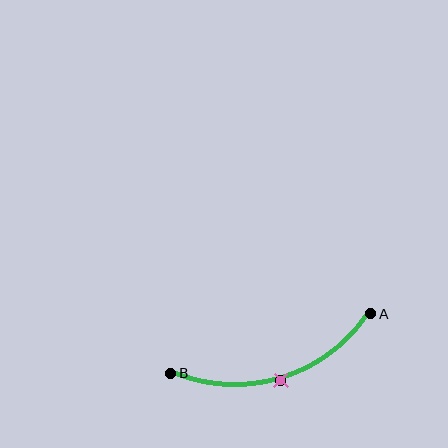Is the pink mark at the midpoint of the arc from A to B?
Yes. The pink mark lies on the arc at equal arc-length from both A and B — it is the arc midpoint.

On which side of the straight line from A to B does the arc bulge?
The arc bulges below the straight line connecting A and B.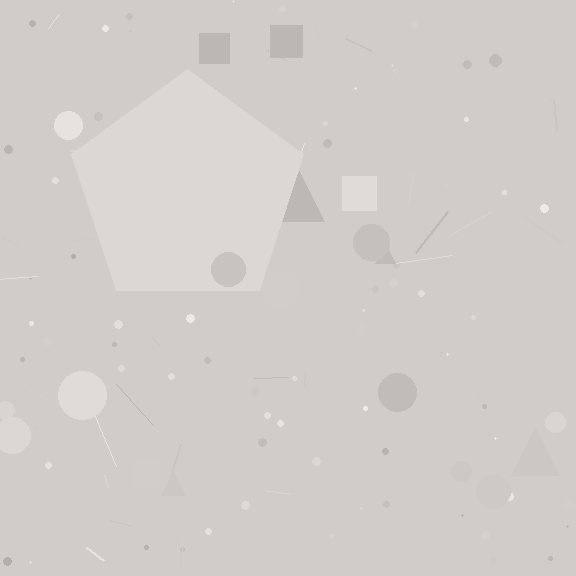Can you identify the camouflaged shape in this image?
The camouflaged shape is a pentagon.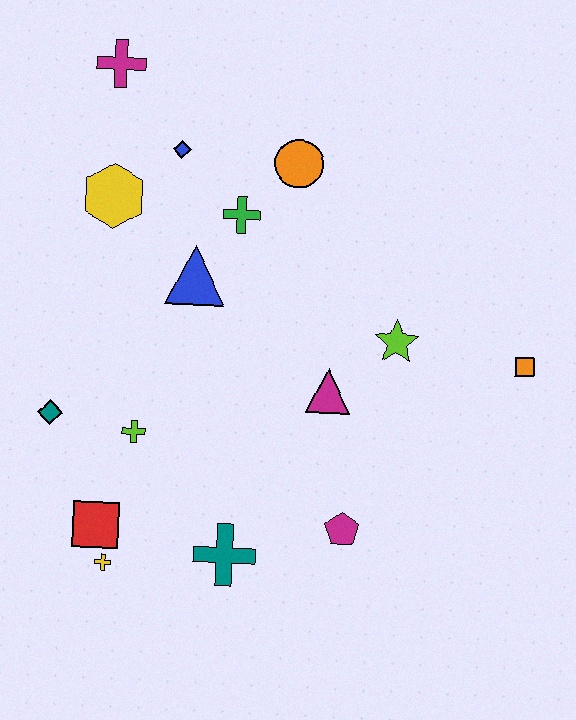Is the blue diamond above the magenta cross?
No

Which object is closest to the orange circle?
The green cross is closest to the orange circle.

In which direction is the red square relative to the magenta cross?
The red square is below the magenta cross.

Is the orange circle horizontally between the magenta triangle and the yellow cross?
Yes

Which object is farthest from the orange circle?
The yellow cross is farthest from the orange circle.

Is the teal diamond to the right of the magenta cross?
No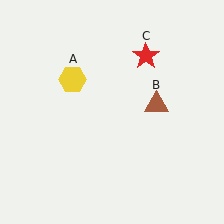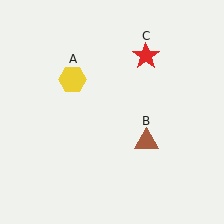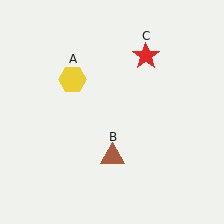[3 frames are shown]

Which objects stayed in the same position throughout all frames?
Yellow hexagon (object A) and red star (object C) remained stationary.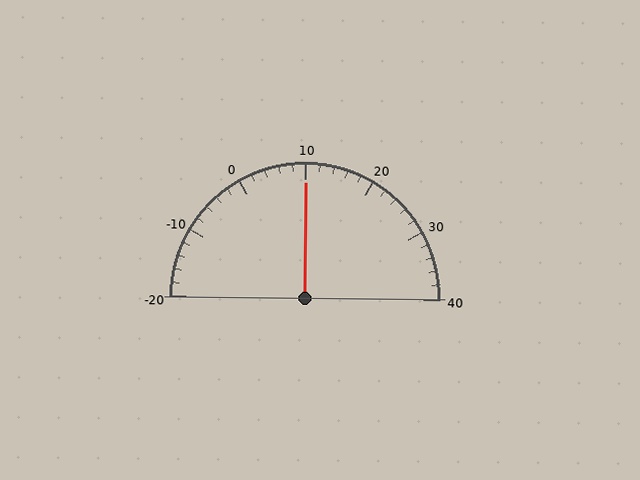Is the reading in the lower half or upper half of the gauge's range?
The reading is in the upper half of the range (-20 to 40).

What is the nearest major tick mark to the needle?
The nearest major tick mark is 10.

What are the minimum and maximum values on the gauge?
The gauge ranges from -20 to 40.